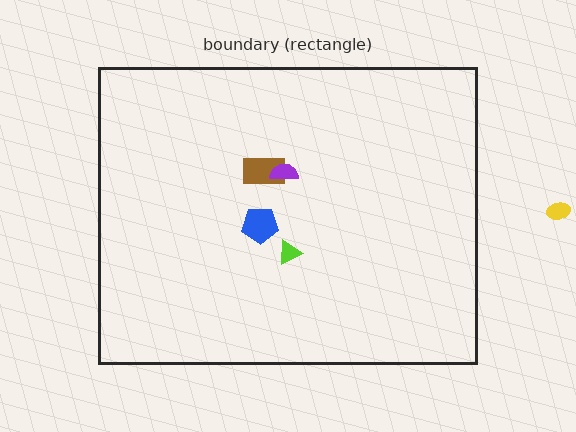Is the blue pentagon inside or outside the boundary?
Inside.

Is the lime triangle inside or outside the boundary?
Inside.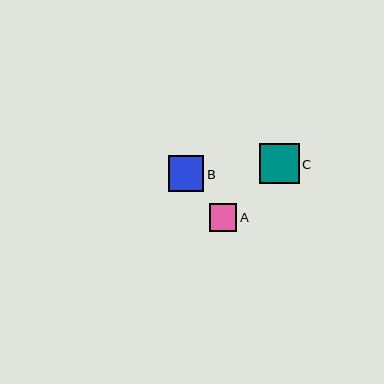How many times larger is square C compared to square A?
Square C is approximately 1.5 times the size of square A.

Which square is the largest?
Square C is the largest with a size of approximately 40 pixels.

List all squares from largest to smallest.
From largest to smallest: C, B, A.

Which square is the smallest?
Square A is the smallest with a size of approximately 27 pixels.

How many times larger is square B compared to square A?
Square B is approximately 1.3 times the size of square A.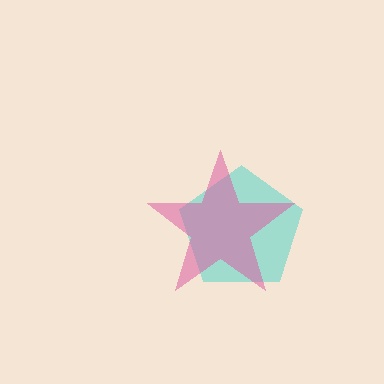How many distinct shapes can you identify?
There are 2 distinct shapes: a cyan pentagon, a pink star.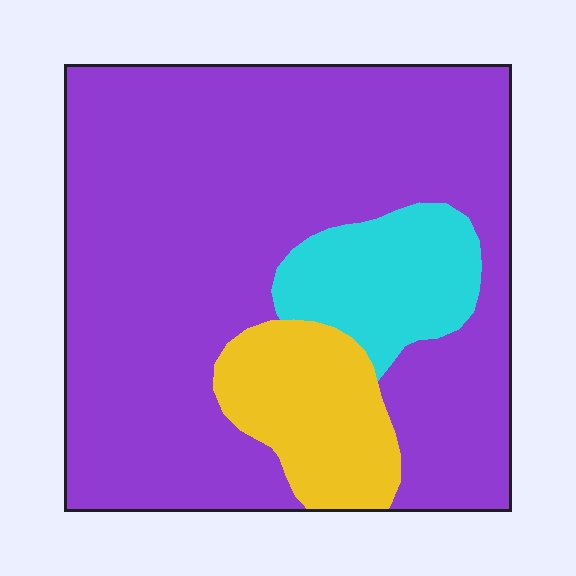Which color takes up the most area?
Purple, at roughly 75%.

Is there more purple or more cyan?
Purple.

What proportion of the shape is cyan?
Cyan takes up about one eighth (1/8) of the shape.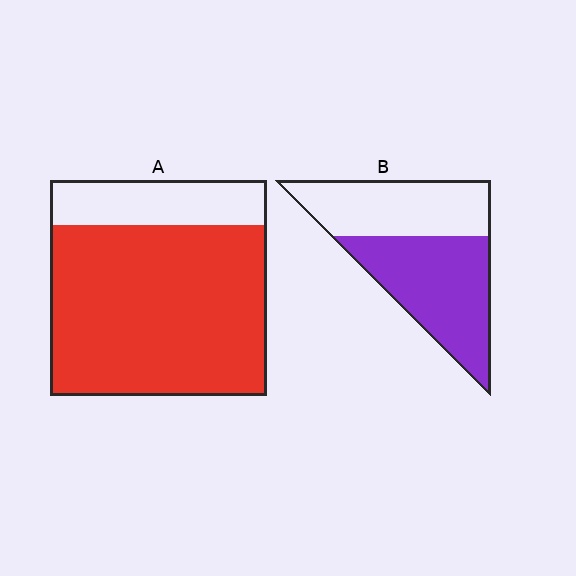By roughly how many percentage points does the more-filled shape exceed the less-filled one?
By roughly 25 percentage points (A over B).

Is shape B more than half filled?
Yes.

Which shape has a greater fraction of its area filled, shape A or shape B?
Shape A.